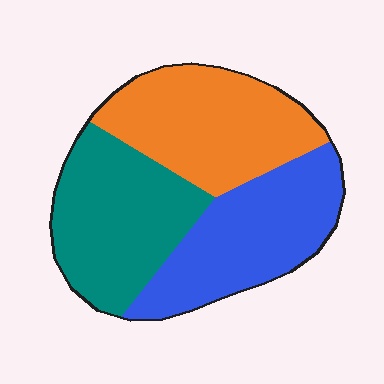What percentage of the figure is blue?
Blue takes up between a sixth and a third of the figure.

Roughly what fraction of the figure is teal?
Teal covers 33% of the figure.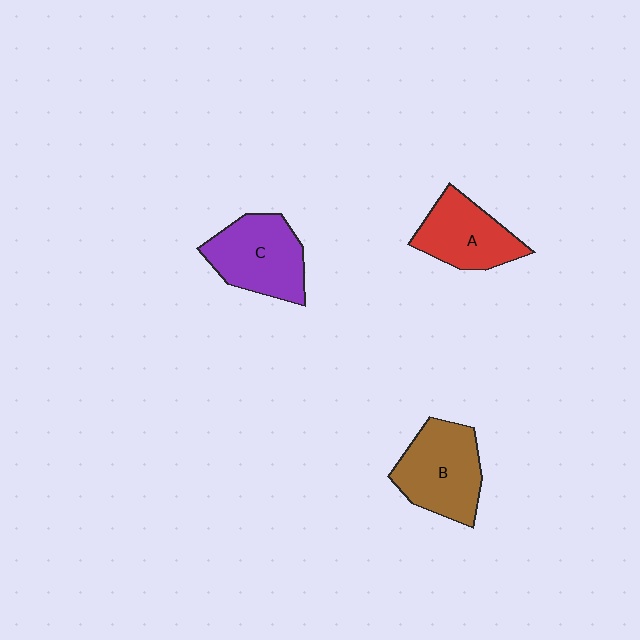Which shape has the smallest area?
Shape A (red).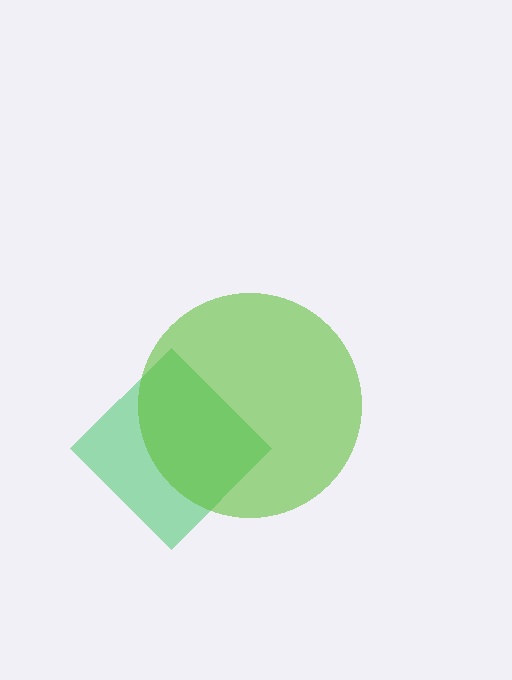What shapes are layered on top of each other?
The layered shapes are: a green diamond, a lime circle.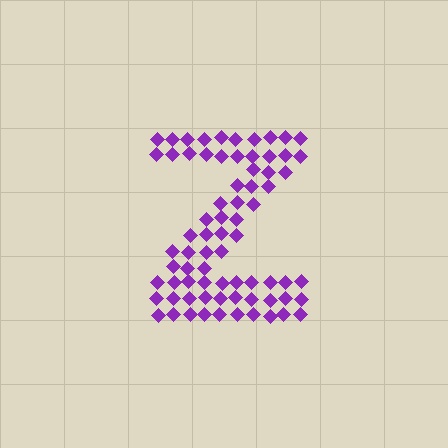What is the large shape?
The large shape is the letter Z.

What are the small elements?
The small elements are diamonds.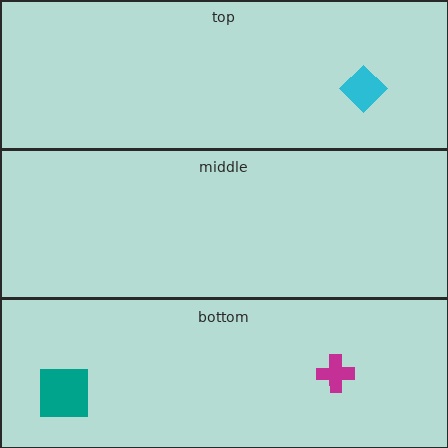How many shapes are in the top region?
1.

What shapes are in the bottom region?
The magenta cross, the teal square.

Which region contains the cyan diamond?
The top region.